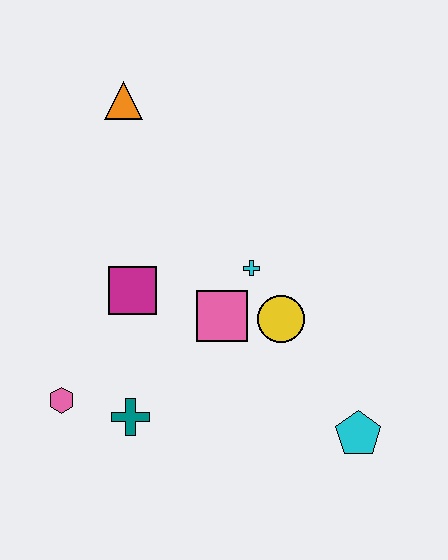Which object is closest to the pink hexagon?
The teal cross is closest to the pink hexagon.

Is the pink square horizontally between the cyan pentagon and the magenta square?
Yes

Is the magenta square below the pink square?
No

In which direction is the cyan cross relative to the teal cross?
The cyan cross is above the teal cross.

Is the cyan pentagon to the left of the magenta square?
No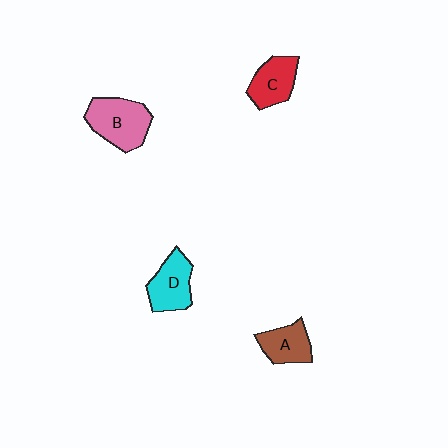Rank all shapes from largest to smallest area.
From largest to smallest: B (pink), D (cyan), C (red), A (brown).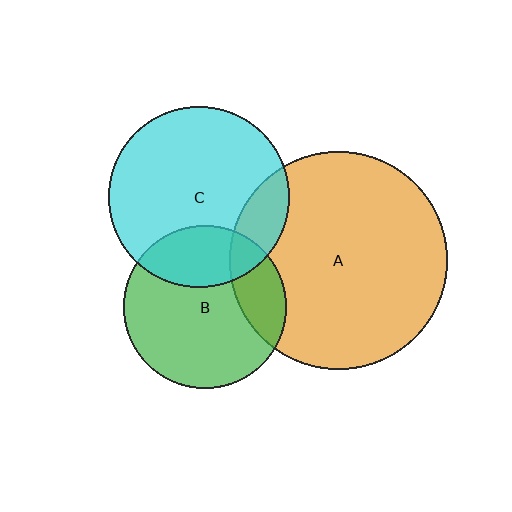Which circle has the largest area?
Circle A (orange).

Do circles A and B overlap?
Yes.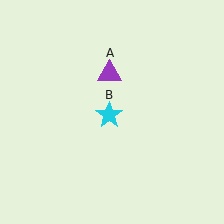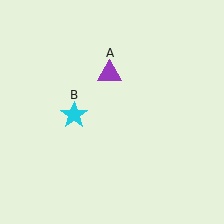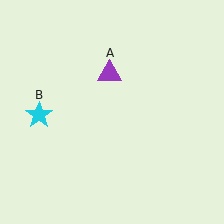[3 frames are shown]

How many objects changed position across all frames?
1 object changed position: cyan star (object B).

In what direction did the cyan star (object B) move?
The cyan star (object B) moved left.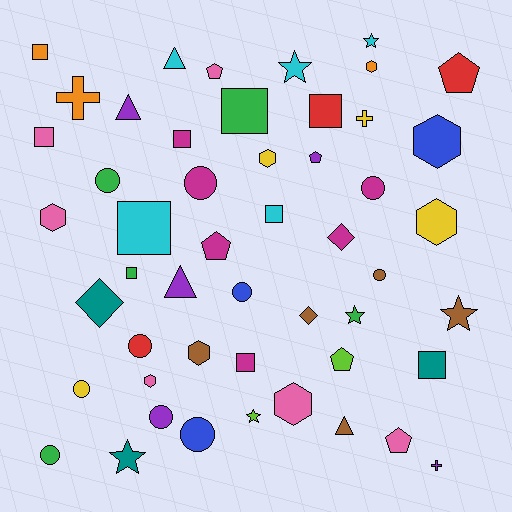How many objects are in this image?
There are 50 objects.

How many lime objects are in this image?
There are 2 lime objects.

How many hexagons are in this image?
There are 8 hexagons.